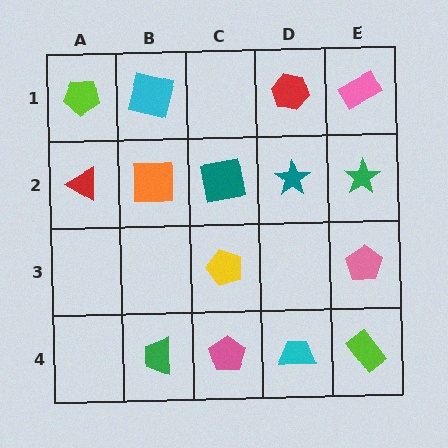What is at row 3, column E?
A pink pentagon.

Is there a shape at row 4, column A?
No, that cell is empty.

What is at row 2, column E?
A green star.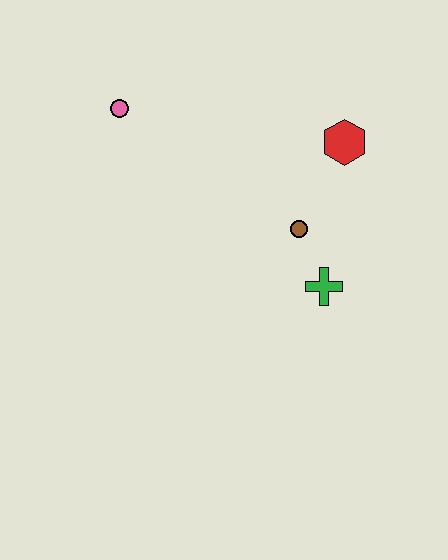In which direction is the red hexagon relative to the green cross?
The red hexagon is above the green cross.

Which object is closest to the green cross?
The brown circle is closest to the green cross.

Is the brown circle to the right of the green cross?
No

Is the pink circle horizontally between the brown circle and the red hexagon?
No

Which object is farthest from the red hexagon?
The pink circle is farthest from the red hexagon.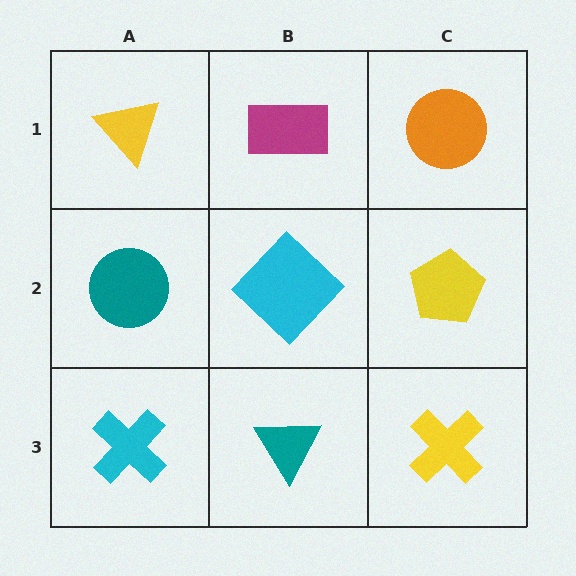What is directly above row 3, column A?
A teal circle.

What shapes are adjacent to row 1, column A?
A teal circle (row 2, column A), a magenta rectangle (row 1, column B).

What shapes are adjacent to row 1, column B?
A cyan diamond (row 2, column B), a yellow triangle (row 1, column A), an orange circle (row 1, column C).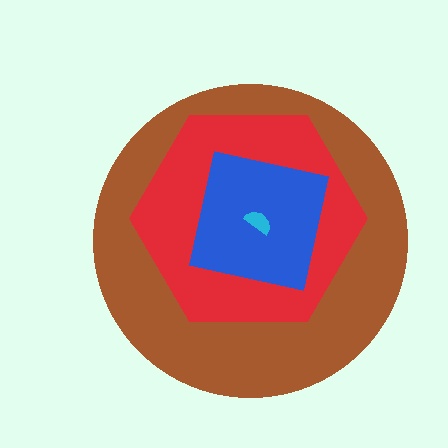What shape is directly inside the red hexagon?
The blue square.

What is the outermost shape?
The brown circle.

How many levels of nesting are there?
4.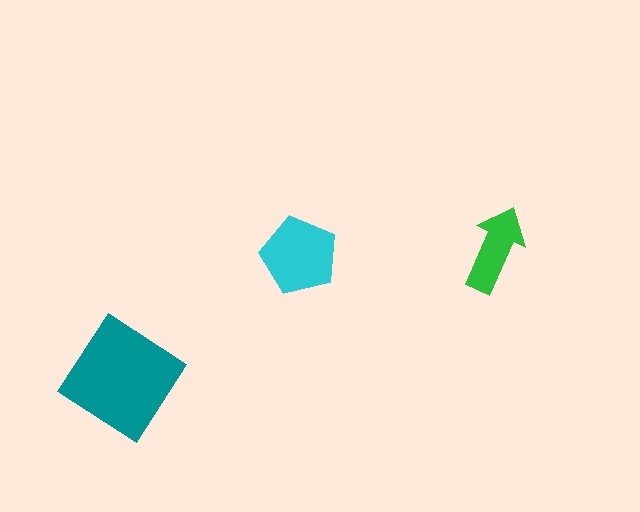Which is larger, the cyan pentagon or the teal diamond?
The teal diamond.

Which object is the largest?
The teal diamond.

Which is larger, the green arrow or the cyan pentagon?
The cyan pentagon.